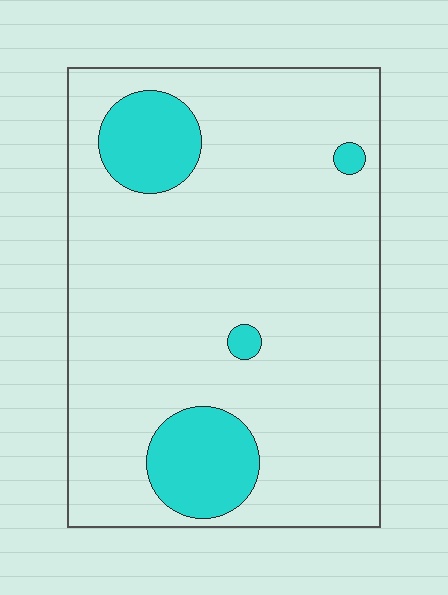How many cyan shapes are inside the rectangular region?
4.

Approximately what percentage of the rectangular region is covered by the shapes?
Approximately 15%.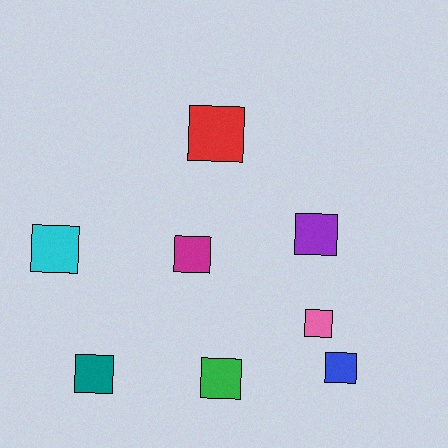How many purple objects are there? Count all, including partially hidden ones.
There is 1 purple object.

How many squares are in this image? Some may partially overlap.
There are 8 squares.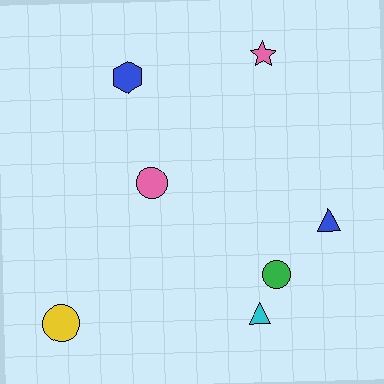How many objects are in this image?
There are 7 objects.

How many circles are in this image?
There are 3 circles.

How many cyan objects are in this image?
There is 1 cyan object.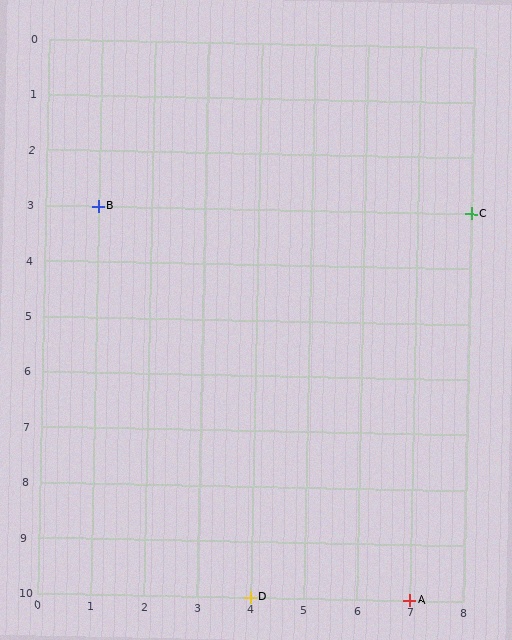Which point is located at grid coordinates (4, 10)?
Point D is at (4, 10).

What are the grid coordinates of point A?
Point A is at grid coordinates (7, 10).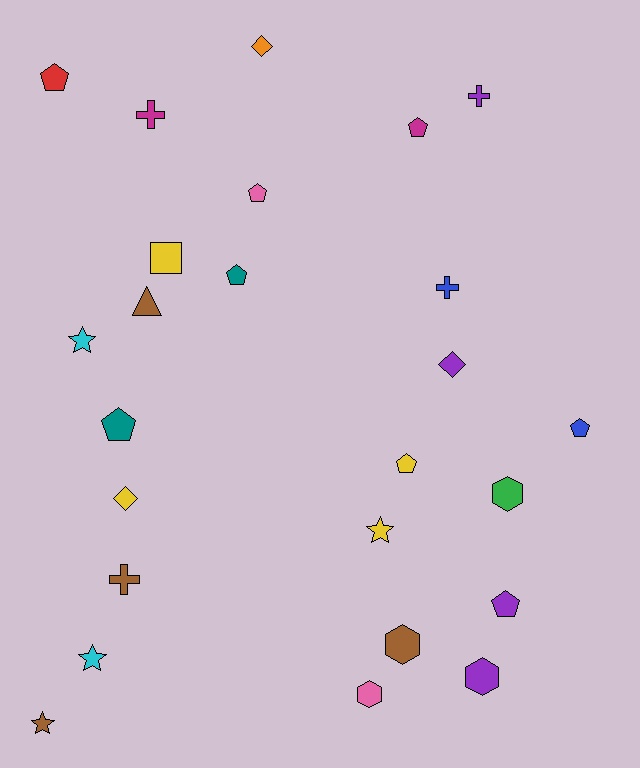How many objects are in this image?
There are 25 objects.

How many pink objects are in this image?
There are 2 pink objects.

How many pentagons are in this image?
There are 8 pentagons.